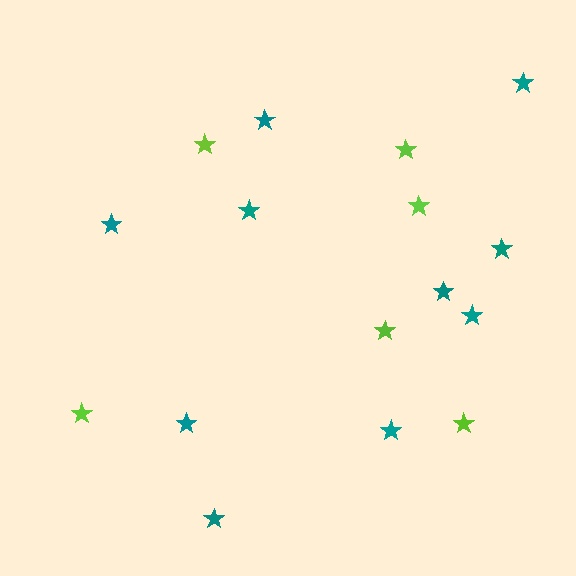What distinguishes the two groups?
There are 2 groups: one group of teal stars (10) and one group of lime stars (6).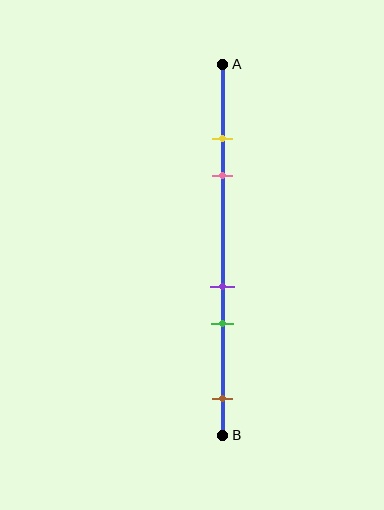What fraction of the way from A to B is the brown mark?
The brown mark is approximately 90% (0.9) of the way from A to B.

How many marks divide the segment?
There are 5 marks dividing the segment.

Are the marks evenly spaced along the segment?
No, the marks are not evenly spaced.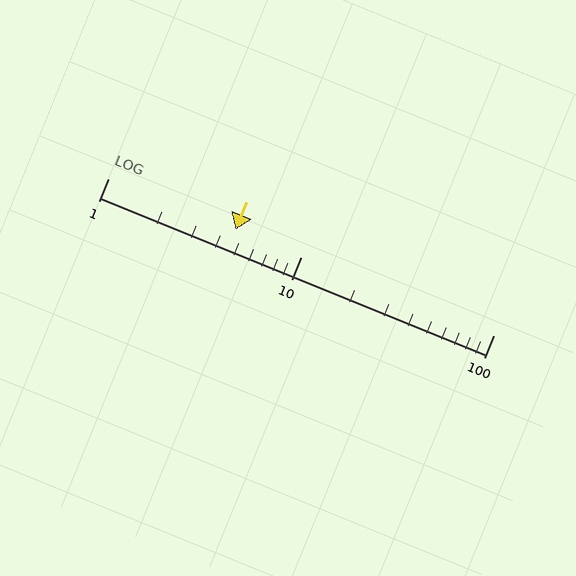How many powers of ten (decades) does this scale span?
The scale spans 2 decades, from 1 to 100.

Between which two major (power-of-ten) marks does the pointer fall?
The pointer is between 1 and 10.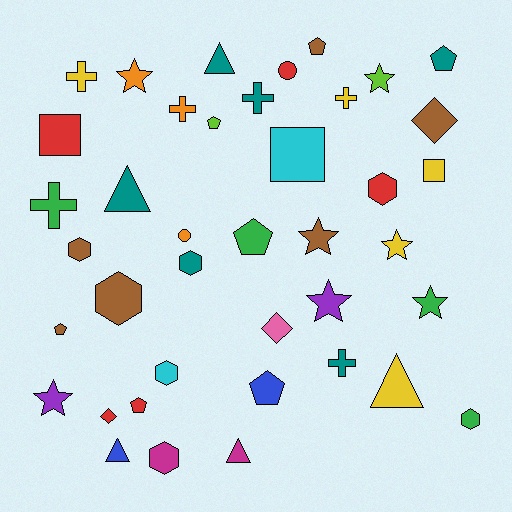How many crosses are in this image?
There are 6 crosses.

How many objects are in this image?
There are 40 objects.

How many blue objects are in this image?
There are 2 blue objects.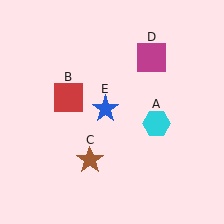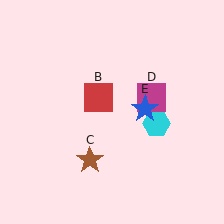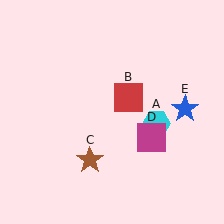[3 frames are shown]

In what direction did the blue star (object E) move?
The blue star (object E) moved right.